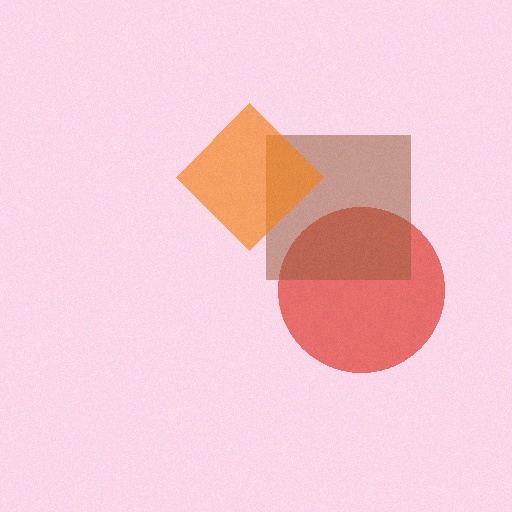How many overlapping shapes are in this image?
There are 3 overlapping shapes in the image.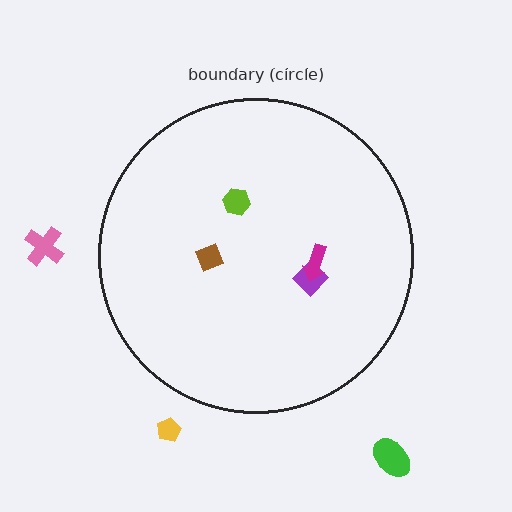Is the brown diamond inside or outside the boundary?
Inside.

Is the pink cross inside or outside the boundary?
Outside.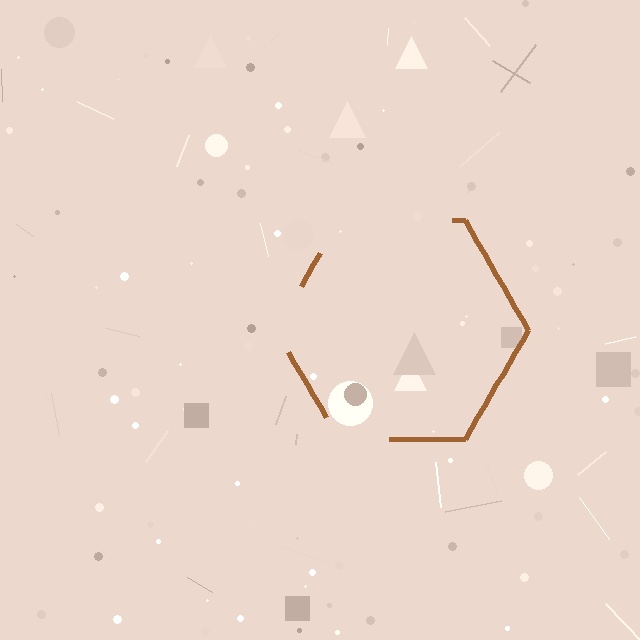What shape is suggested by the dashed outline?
The dashed outline suggests a hexagon.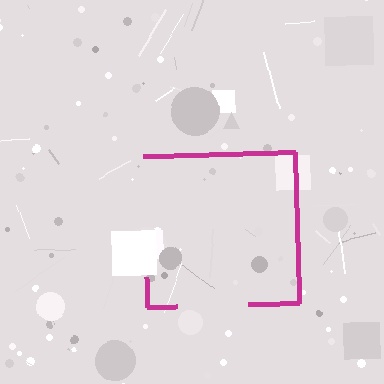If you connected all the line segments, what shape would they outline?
They would outline a square.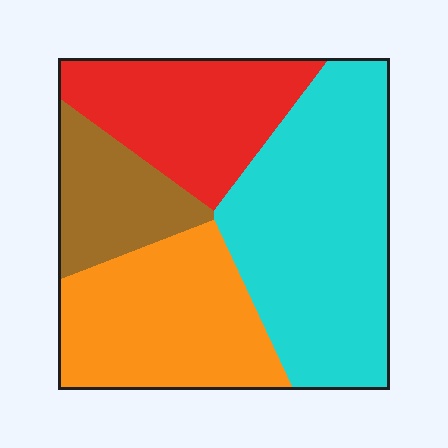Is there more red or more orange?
Orange.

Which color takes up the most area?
Cyan, at roughly 40%.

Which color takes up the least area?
Brown, at roughly 15%.